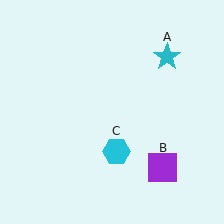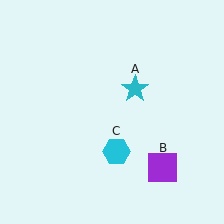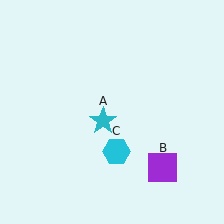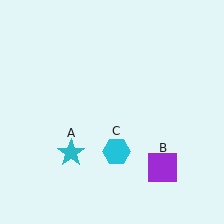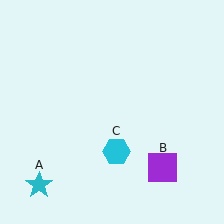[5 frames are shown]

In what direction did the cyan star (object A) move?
The cyan star (object A) moved down and to the left.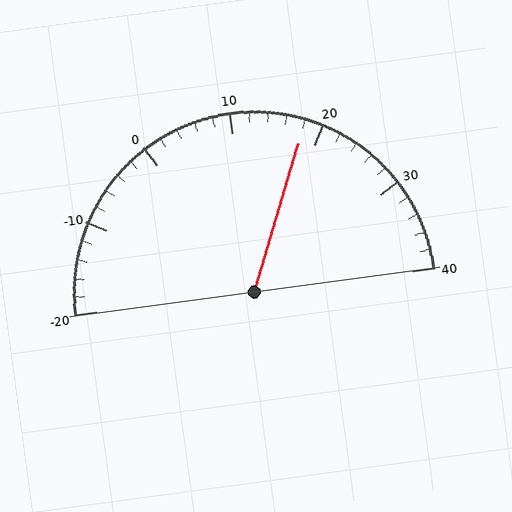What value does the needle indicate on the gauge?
The needle indicates approximately 18.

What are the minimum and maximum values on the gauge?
The gauge ranges from -20 to 40.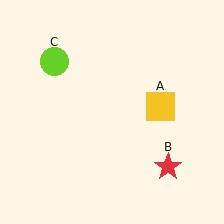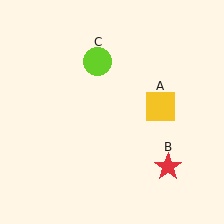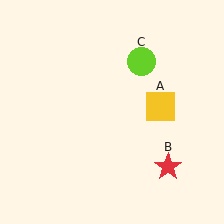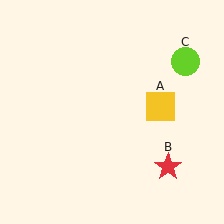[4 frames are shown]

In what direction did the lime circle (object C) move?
The lime circle (object C) moved right.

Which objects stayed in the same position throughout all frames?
Yellow square (object A) and red star (object B) remained stationary.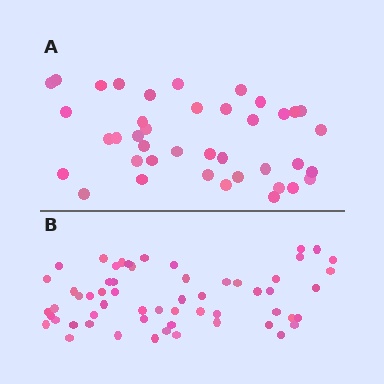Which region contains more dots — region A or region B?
Region B (the bottom region) has more dots.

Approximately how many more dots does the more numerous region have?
Region B has approximately 20 more dots than region A.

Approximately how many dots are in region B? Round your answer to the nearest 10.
About 60 dots. (The exact count is 58, which rounds to 60.)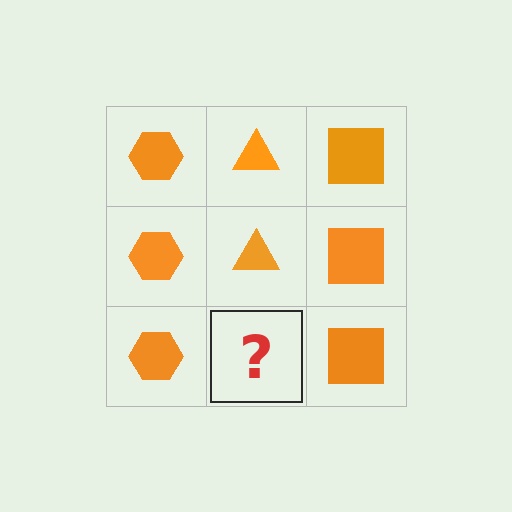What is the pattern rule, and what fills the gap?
The rule is that each column has a consistent shape. The gap should be filled with an orange triangle.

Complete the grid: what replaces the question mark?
The question mark should be replaced with an orange triangle.